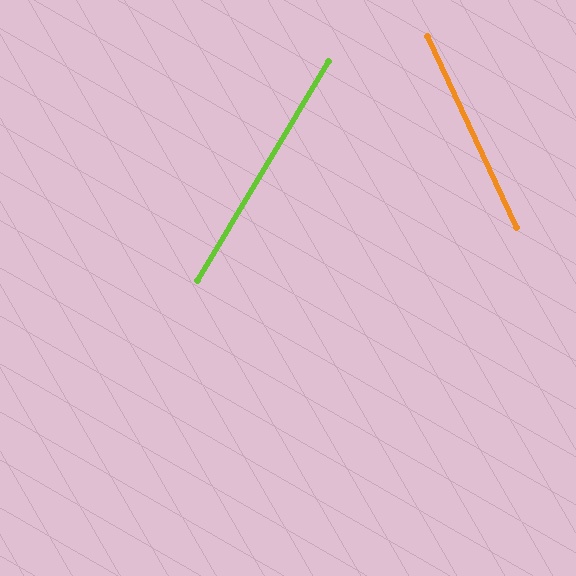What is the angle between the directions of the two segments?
Approximately 56 degrees.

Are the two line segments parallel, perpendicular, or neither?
Neither parallel nor perpendicular — they differ by about 56°.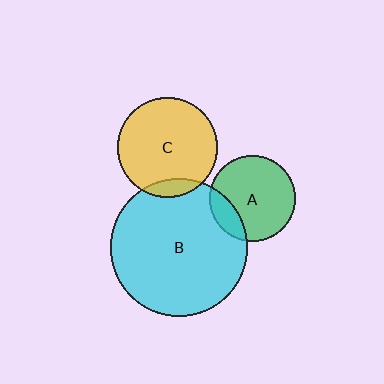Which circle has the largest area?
Circle B (cyan).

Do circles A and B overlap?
Yes.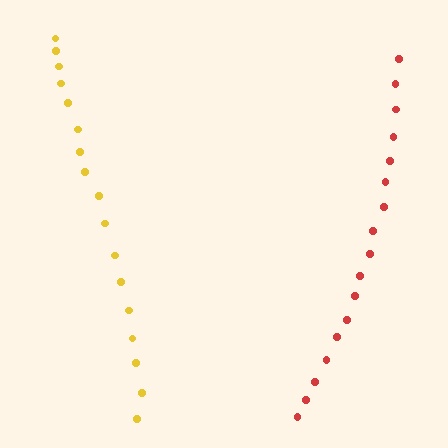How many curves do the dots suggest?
There are 2 distinct paths.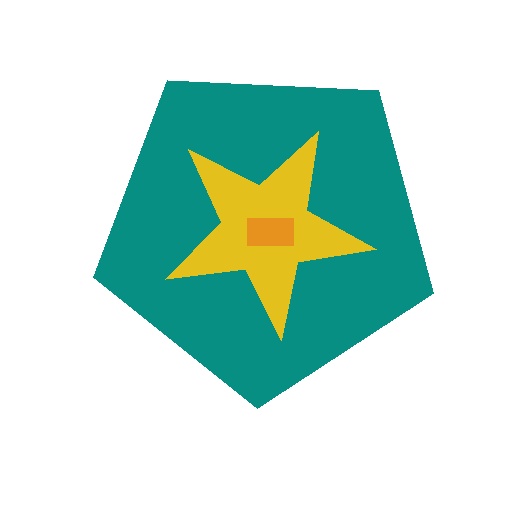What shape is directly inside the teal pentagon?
The yellow star.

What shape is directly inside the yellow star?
The orange rectangle.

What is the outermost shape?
The teal pentagon.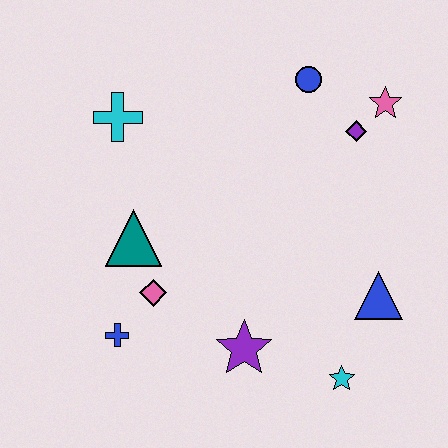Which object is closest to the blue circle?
The purple diamond is closest to the blue circle.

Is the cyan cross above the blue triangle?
Yes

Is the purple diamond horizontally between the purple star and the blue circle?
No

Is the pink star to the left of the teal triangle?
No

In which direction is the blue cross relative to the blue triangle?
The blue cross is to the left of the blue triangle.